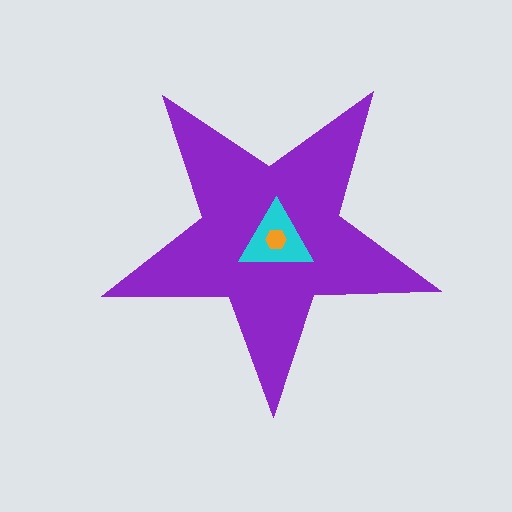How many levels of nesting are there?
3.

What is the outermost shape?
The purple star.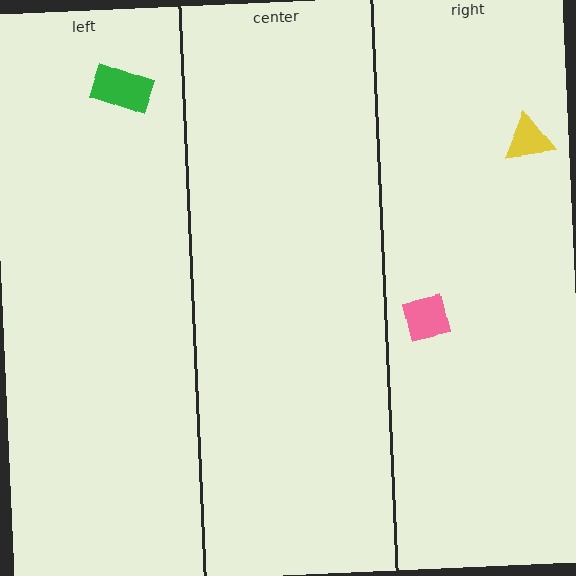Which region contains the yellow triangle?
The right region.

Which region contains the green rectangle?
The left region.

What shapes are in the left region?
The green rectangle.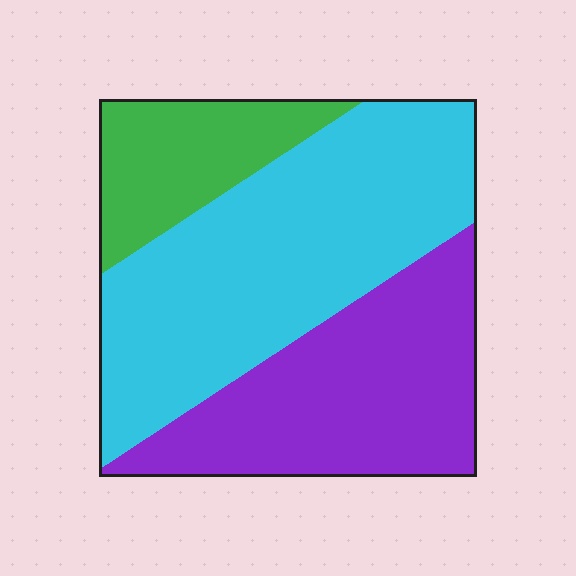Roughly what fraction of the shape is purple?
Purple covers 35% of the shape.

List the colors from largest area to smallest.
From largest to smallest: cyan, purple, green.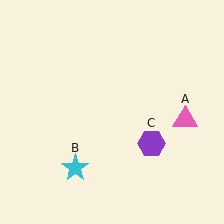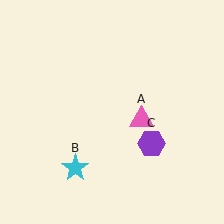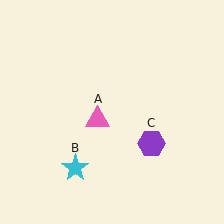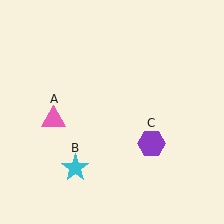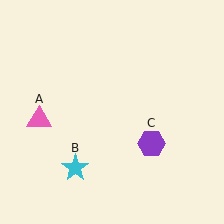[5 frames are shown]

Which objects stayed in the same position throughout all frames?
Cyan star (object B) and purple hexagon (object C) remained stationary.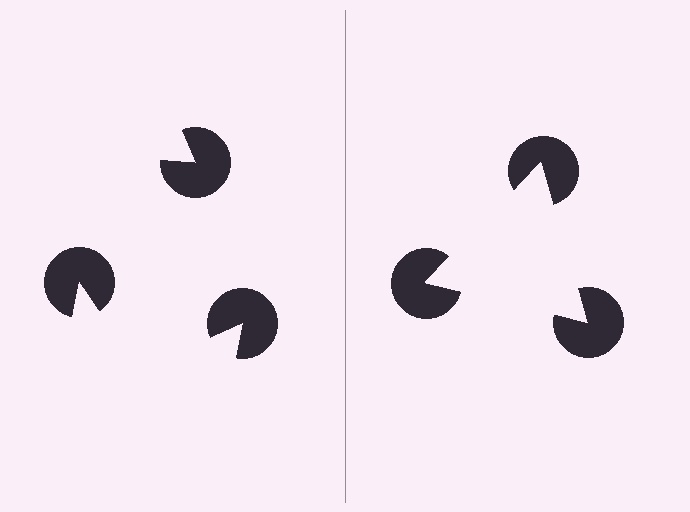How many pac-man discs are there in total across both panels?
6 — 3 on each side.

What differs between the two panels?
The pac-man discs are positioned identically on both sides; only the wedge orientations differ. On the right they align to a triangle; on the left they are misaligned.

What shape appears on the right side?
An illusory triangle.